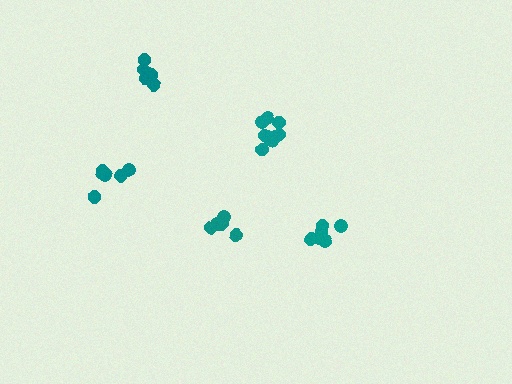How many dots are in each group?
Group 1: 9 dots, Group 2: 6 dots, Group 3: 6 dots, Group 4: 6 dots, Group 5: 5 dots (32 total).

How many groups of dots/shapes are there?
There are 5 groups.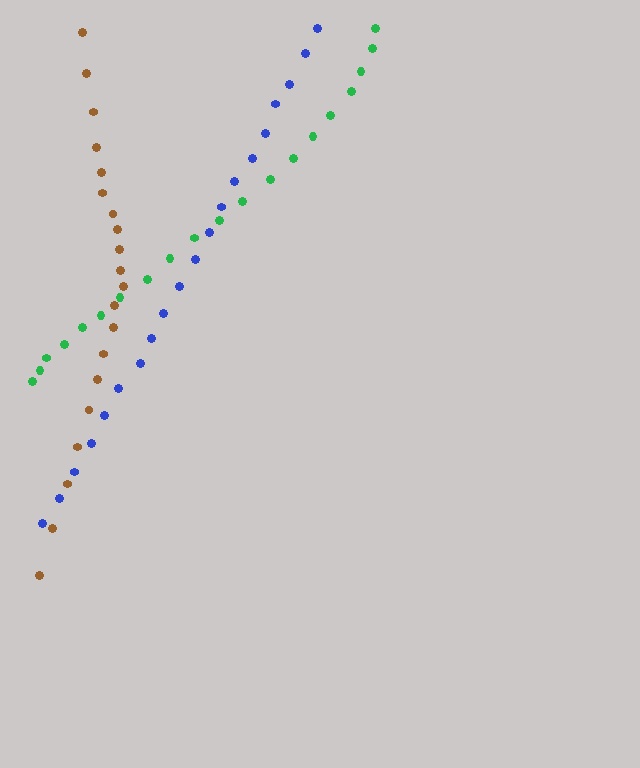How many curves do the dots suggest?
There are 3 distinct paths.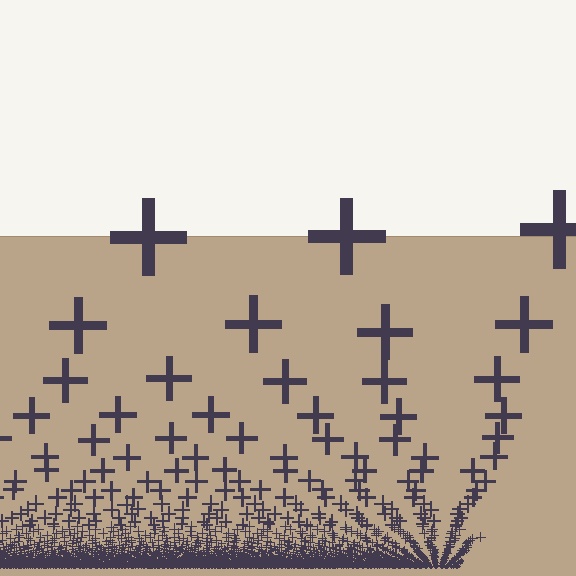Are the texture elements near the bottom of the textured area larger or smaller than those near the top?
Smaller. The gradient is inverted — elements near the bottom are smaller and denser.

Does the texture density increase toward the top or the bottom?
Density increases toward the bottom.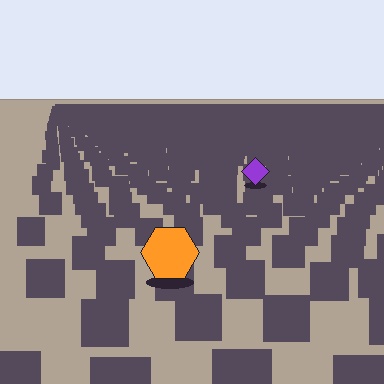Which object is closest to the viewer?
The orange hexagon is closest. The texture marks near it are larger and more spread out.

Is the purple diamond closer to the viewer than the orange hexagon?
No. The orange hexagon is closer — you can tell from the texture gradient: the ground texture is coarser near it.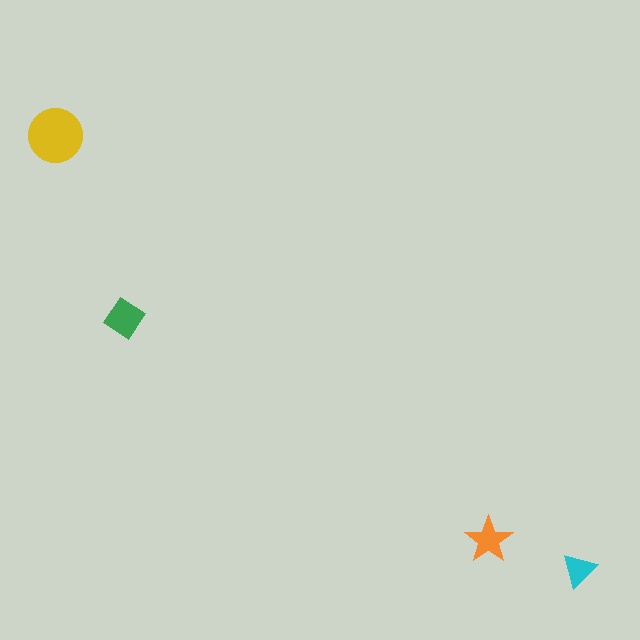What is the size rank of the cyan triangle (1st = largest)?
4th.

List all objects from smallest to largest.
The cyan triangle, the orange star, the green diamond, the yellow circle.